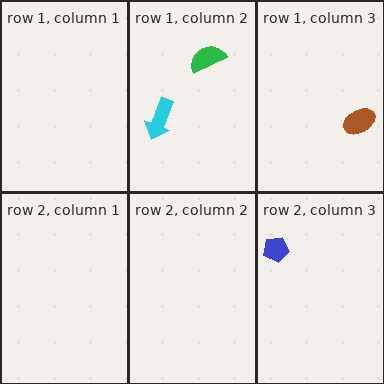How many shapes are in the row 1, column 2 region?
2.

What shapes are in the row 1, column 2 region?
The green semicircle, the cyan arrow.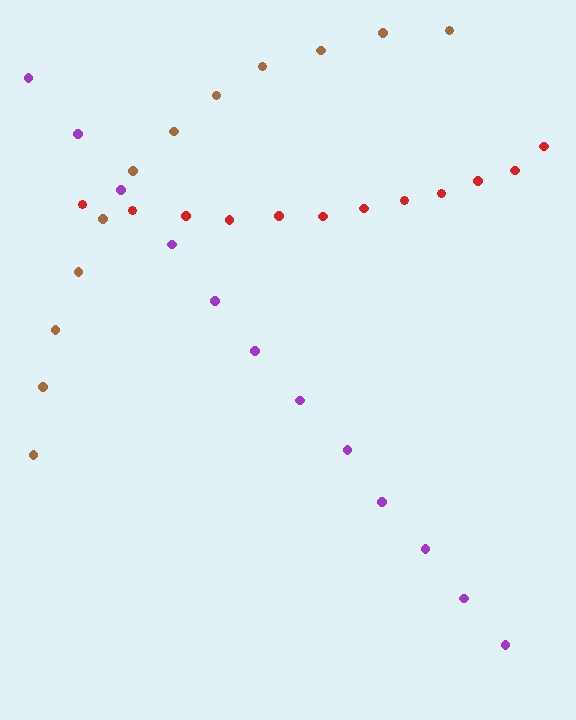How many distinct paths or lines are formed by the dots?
There are 3 distinct paths.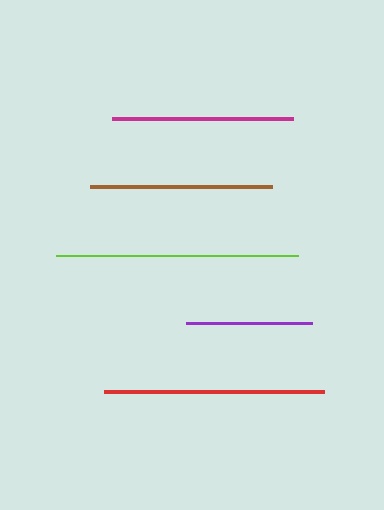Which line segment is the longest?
The lime line is the longest at approximately 242 pixels.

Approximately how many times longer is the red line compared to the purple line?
The red line is approximately 1.7 times the length of the purple line.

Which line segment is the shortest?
The purple line is the shortest at approximately 127 pixels.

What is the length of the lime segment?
The lime segment is approximately 242 pixels long.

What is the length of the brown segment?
The brown segment is approximately 182 pixels long.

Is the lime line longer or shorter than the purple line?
The lime line is longer than the purple line.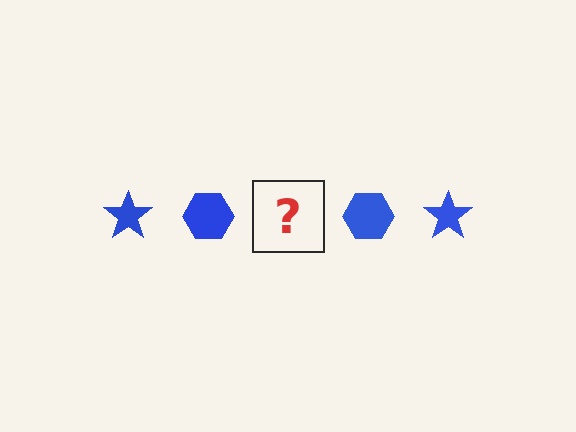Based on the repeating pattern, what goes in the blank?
The blank should be a blue star.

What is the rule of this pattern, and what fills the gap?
The rule is that the pattern cycles through star, hexagon shapes in blue. The gap should be filled with a blue star.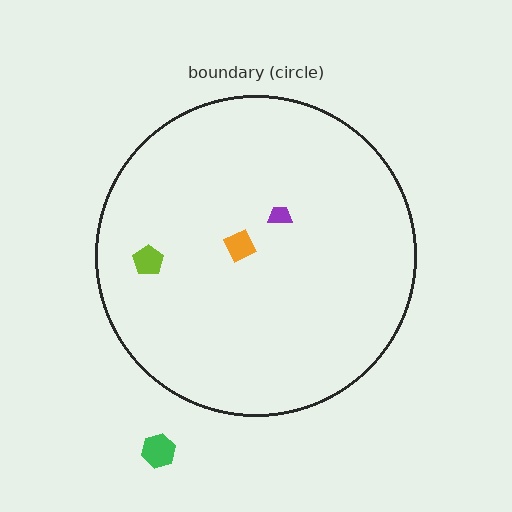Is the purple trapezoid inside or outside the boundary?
Inside.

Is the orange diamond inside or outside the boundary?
Inside.